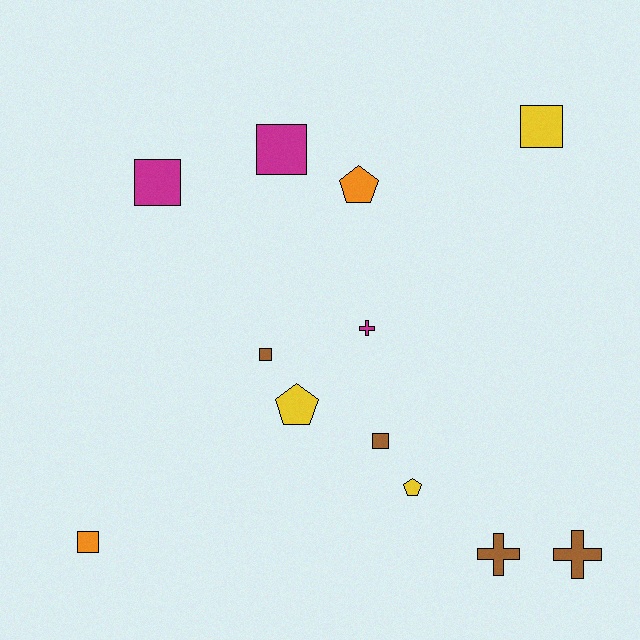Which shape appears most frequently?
Square, with 6 objects.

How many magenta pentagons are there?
There are no magenta pentagons.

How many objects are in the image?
There are 12 objects.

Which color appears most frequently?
Brown, with 4 objects.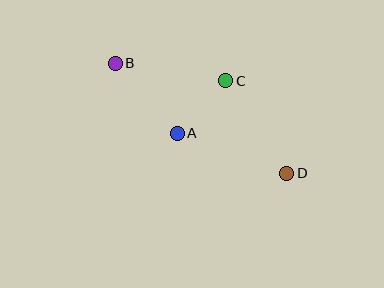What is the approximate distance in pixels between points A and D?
The distance between A and D is approximately 117 pixels.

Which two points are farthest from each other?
Points B and D are farthest from each other.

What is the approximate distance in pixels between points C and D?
The distance between C and D is approximately 111 pixels.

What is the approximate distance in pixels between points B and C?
The distance between B and C is approximately 112 pixels.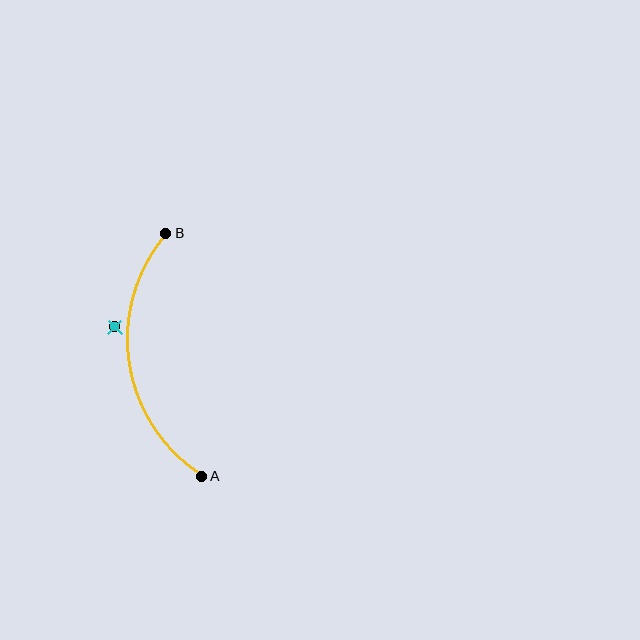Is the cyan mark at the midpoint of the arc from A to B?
No — the cyan mark does not lie on the arc at all. It sits slightly outside the curve.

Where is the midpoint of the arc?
The arc midpoint is the point on the curve farthest from the straight line joining A and B. It sits to the left of that line.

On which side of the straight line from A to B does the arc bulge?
The arc bulges to the left of the straight line connecting A and B.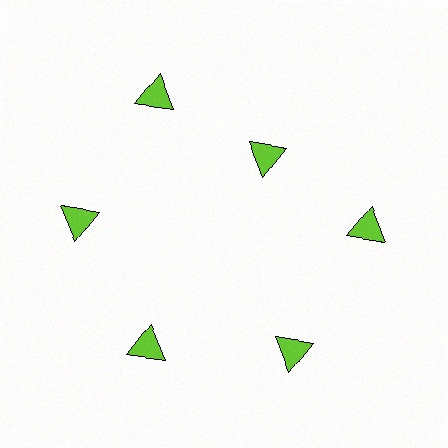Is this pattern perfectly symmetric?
No. The 6 lime triangles are arranged in a ring, but one element near the 1 o'clock position is pulled inward toward the center, breaking the 6-fold rotational symmetry.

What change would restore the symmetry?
The symmetry would be restored by moving it outward, back onto the ring so that all 6 triangles sit at equal angles and equal distance from the center.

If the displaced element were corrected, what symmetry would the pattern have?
It would have 6-fold rotational symmetry — the pattern would map onto itself every 60 degrees.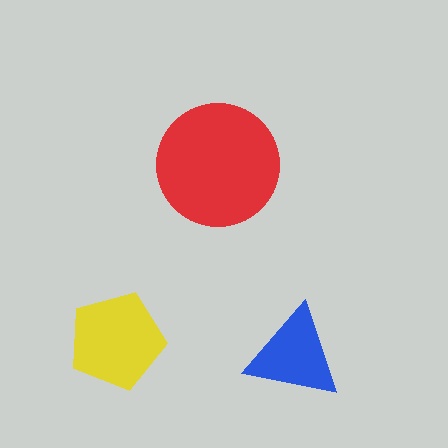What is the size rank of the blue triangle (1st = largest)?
3rd.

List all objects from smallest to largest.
The blue triangle, the yellow pentagon, the red circle.